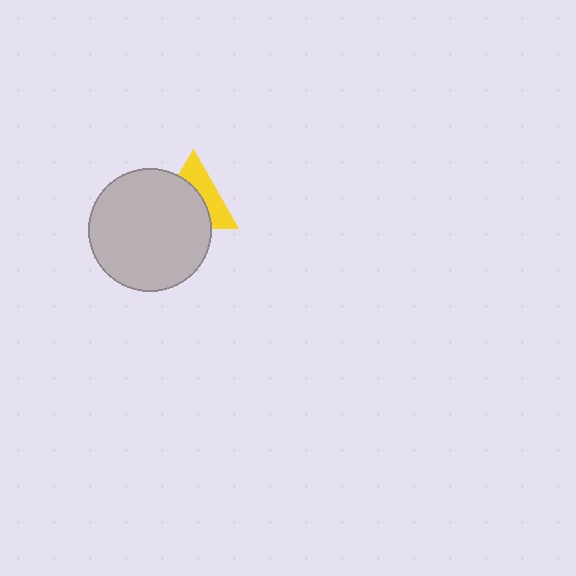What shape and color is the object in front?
The object in front is a light gray circle.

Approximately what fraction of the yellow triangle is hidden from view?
Roughly 58% of the yellow triangle is hidden behind the light gray circle.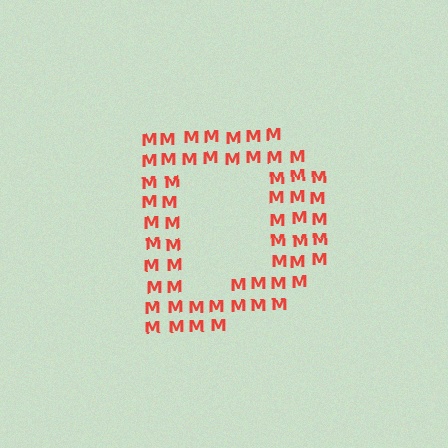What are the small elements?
The small elements are letter M's.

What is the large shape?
The large shape is the letter D.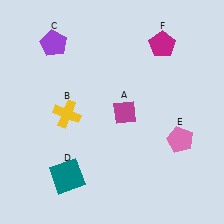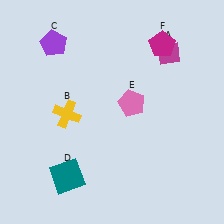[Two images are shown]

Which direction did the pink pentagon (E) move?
The pink pentagon (E) moved left.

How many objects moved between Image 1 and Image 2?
2 objects moved between the two images.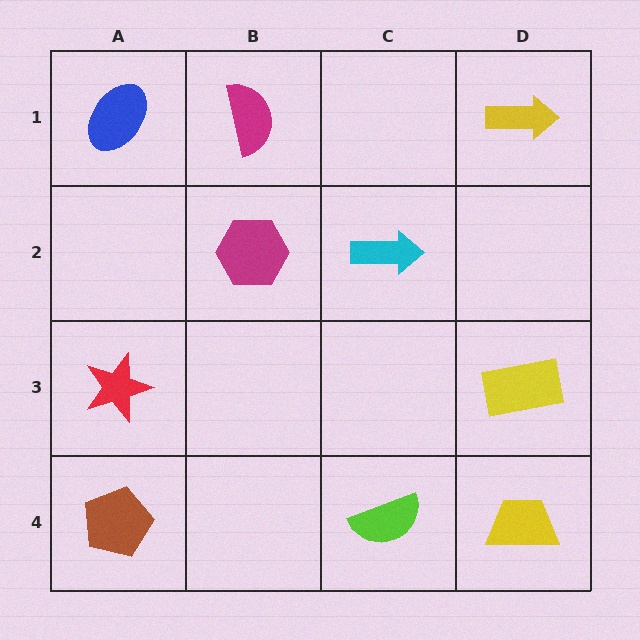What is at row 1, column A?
A blue ellipse.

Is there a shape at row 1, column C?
No, that cell is empty.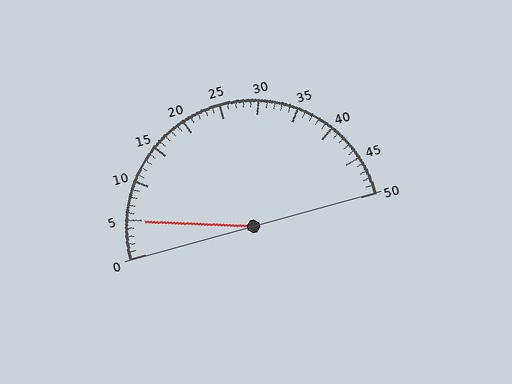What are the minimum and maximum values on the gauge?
The gauge ranges from 0 to 50.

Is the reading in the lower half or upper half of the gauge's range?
The reading is in the lower half of the range (0 to 50).